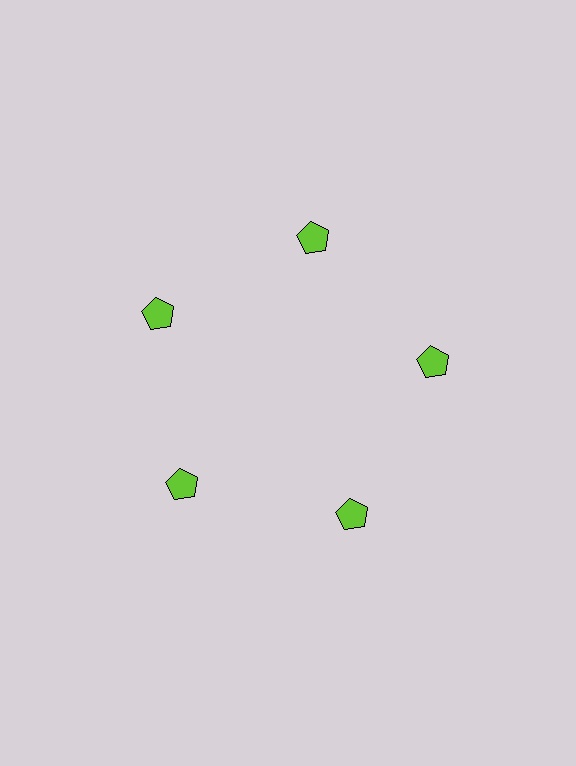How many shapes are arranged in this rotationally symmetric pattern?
There are 5 shapes, arranged in 5 groups of 1.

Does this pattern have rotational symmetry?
Yes, this pattern has 5-fold rotational symmetry. It looks the same after rotating 72 degrees around the center.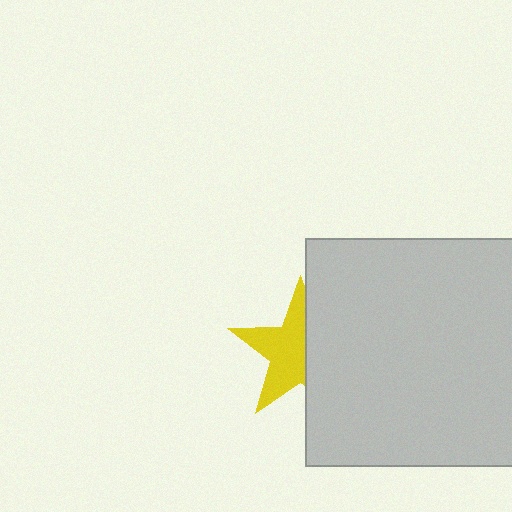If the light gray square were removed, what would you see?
You would see the complete yellow star.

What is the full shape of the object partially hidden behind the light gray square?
The partially hidden object is a yellow star.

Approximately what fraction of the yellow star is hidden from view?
Roughly 42% of the yellow star is hidden behind the light gray square.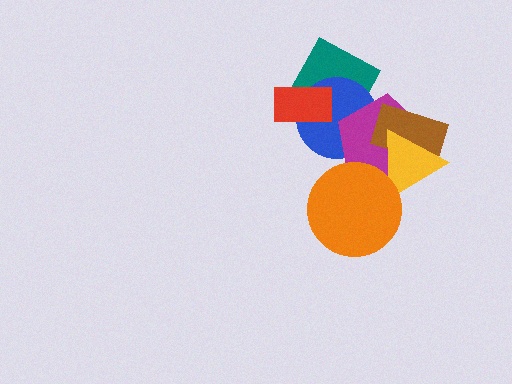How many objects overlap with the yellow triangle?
3 objects overlap with the yellow triangle.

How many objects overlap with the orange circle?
2 objects overlap with the orange circle.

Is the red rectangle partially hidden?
No, no other shape covers it.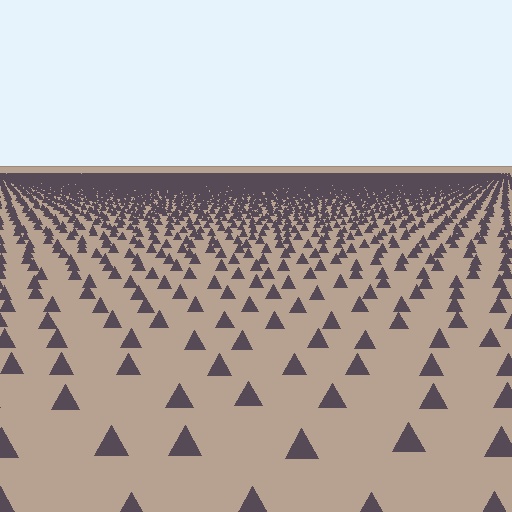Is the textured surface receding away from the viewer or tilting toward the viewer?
The surface is receding away from the viewer. Texture elements get smaller and denser toward the top.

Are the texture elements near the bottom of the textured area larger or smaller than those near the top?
Larger. Near the bottom, elements are closer to the viewer and appear at a bigger on-screen size.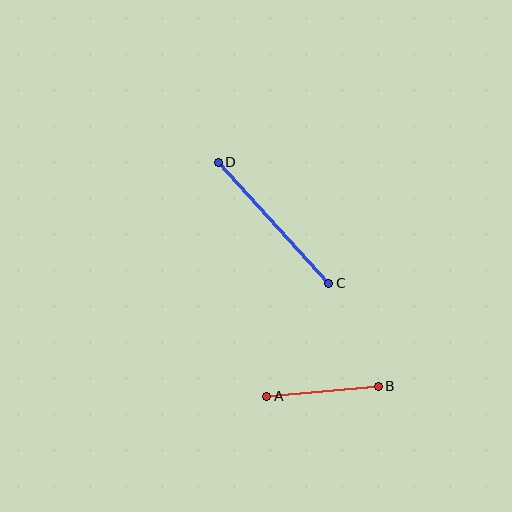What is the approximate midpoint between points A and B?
The midpoint is at approximately (322, 391) pixels.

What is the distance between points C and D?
The distance is approximately 164 pixels.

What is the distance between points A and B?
The distance is approximately 112 pixels.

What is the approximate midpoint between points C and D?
The midpoint is at approximately (274, 223) pixels.